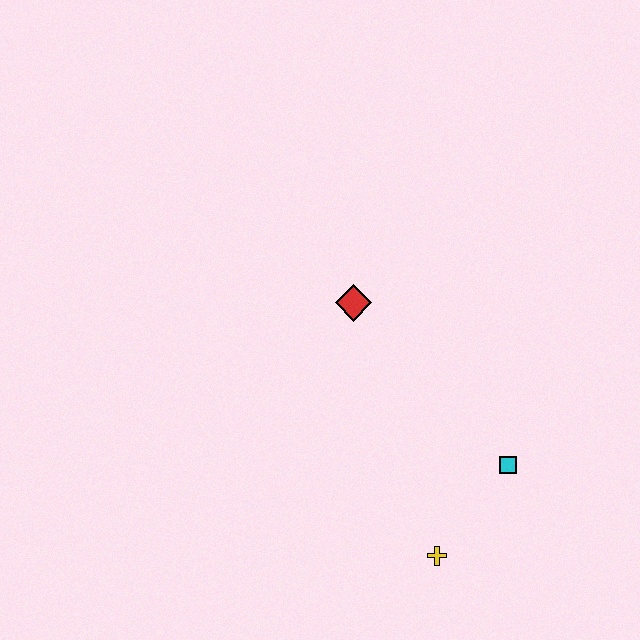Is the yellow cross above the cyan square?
No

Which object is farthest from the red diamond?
The yellow cross is farthest from the red diamond.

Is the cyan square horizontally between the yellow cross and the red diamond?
No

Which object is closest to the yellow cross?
The cyan square is closest to the yellow cross.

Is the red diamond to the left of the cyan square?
Yes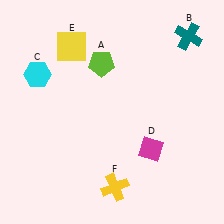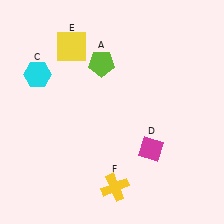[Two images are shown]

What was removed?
The teal cross (B) was removed in Image 2.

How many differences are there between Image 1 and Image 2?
There is 1 difference between the two images.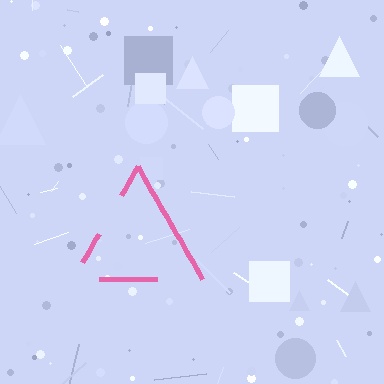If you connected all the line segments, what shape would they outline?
They would outline a triangle.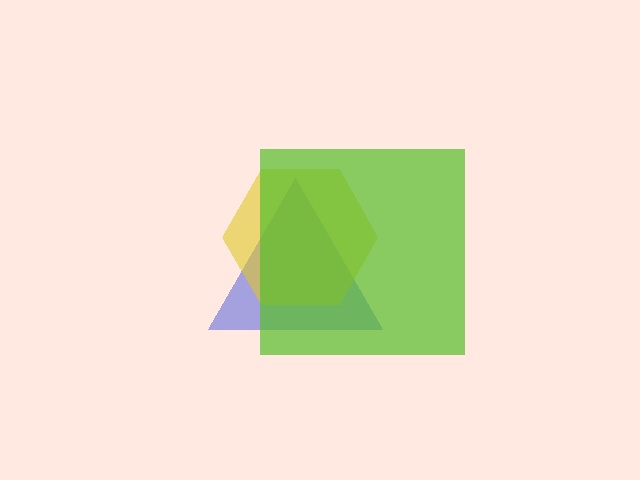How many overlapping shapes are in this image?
There are 3 overlapping shapes in the image.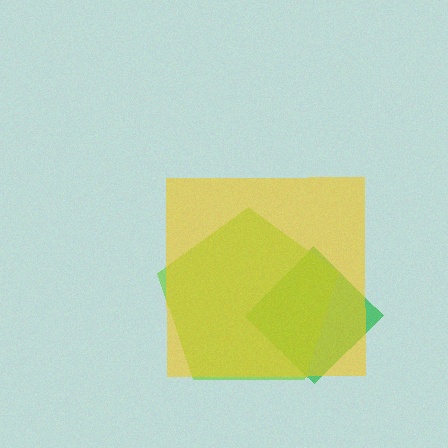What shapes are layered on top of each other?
The layered shapes are: a green diamond, a lime pentagon, a yellow square.